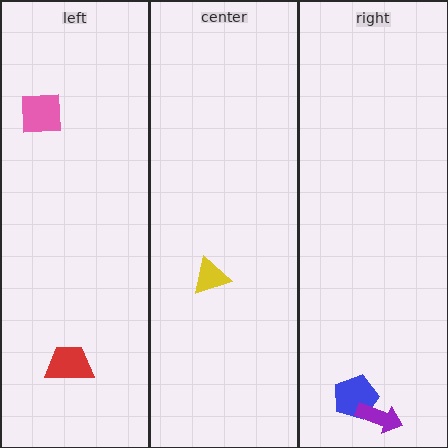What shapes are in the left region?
The red trapezoid, the pink square.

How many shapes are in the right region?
2.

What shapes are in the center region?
The yellow triangle.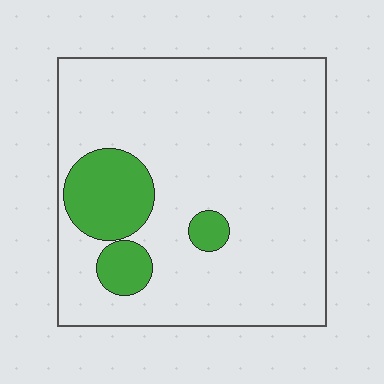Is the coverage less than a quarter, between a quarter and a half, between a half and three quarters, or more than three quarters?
Less than a quarter.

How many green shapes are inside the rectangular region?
3.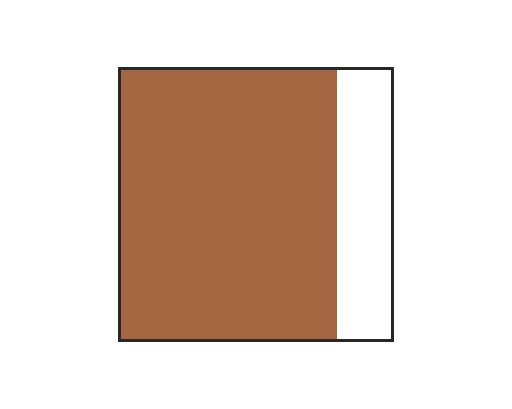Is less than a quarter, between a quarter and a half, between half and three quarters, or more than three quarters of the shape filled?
More than three quarters.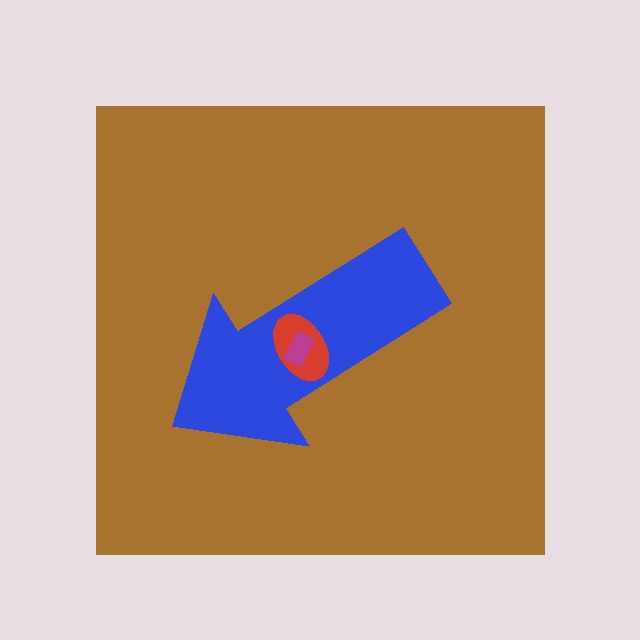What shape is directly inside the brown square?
The blue arrow.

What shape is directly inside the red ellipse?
The magenta rectangle.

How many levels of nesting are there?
4.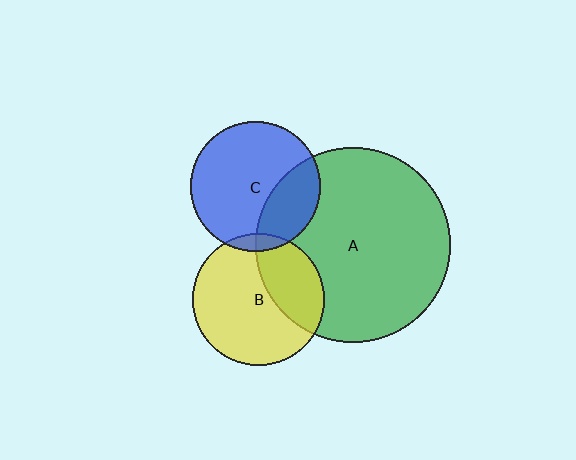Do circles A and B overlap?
Yes.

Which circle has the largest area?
Circle A (green).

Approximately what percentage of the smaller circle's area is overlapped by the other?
Approximately 35%.